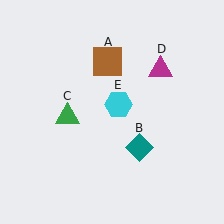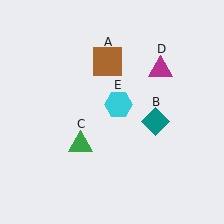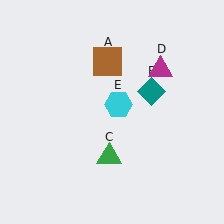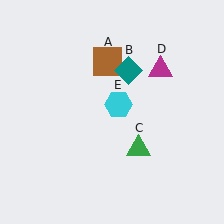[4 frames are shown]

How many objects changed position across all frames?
2 objects changed position: teal diamond (object B), green triangle (object C).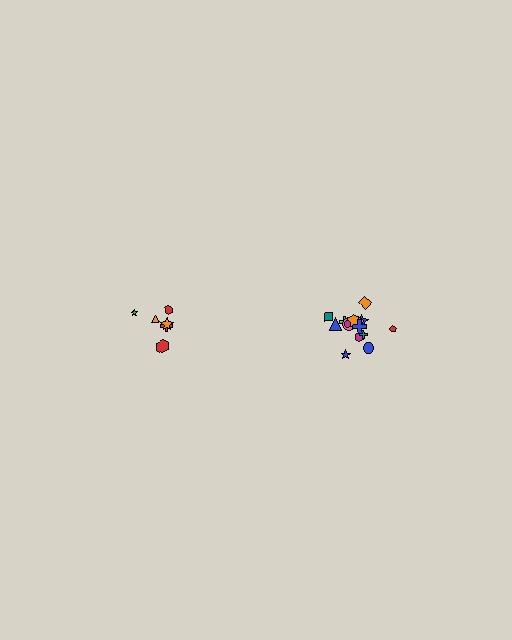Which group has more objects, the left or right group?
The right group.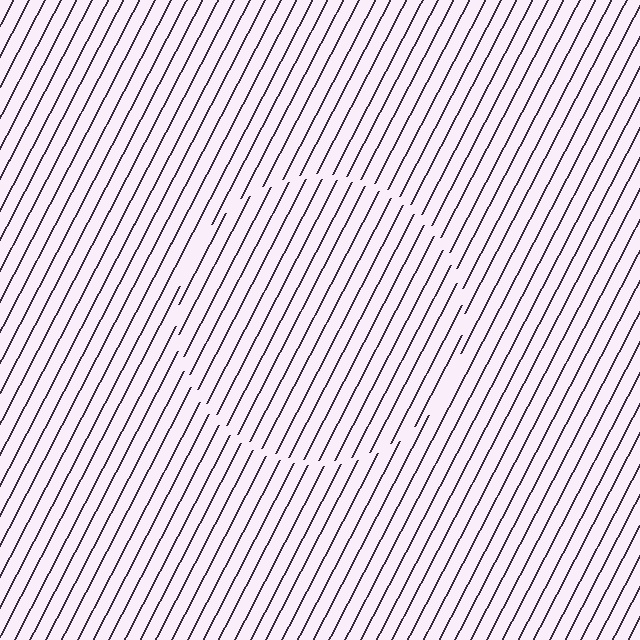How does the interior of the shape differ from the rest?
The interior of the shape contains the same grating, shifted by half a period — the contour is defined by the phase discontinuity where line-ends from the inner and outer gratings abut.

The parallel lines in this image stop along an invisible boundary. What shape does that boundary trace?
An illusory circle. The interior of the shape contains the same grating, shifted by half a period — the contour is defined by the phase discontinuity where line-ends from the inner and outer gratings abut.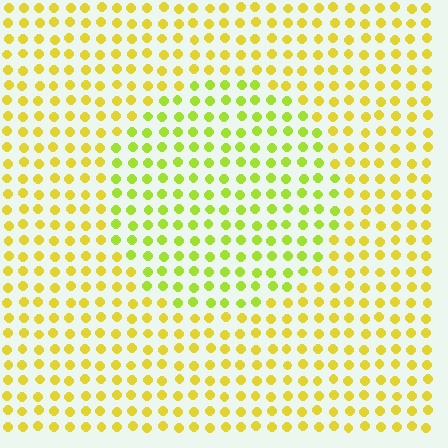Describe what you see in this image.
The image is filled with small yellow elements in a uniform arrangement. A circle-shaped region is visible where the elements are tinted to a slightly different hue, forming a subtle color boundary.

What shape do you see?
I see a circle.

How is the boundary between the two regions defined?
The boundary is defined purely by a slight shift in hue (about 27 degrees). Spacing, size, and orientation are identical on both sides.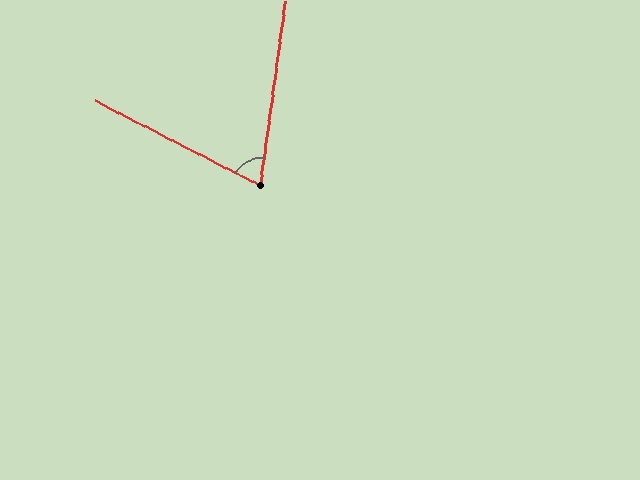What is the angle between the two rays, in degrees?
Approximately 71 degrees.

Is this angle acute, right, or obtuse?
It is acute.